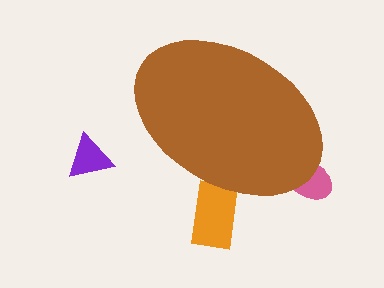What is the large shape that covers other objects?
A brown ellipse.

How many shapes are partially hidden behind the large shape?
2 shapes are partially hidden.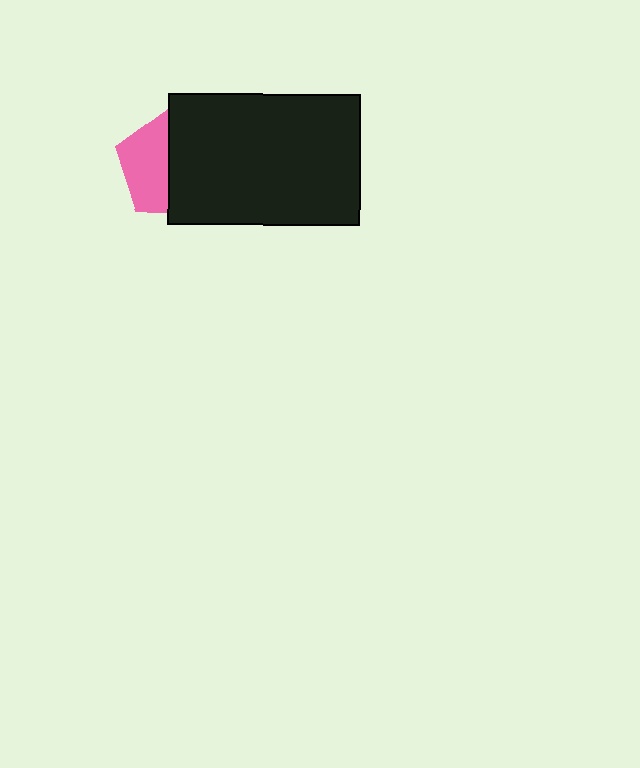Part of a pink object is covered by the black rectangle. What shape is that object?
It is a pentagon.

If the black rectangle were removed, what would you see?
You would see the complete pink pentagon.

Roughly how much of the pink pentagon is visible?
About half of it is visible (roughly 46%).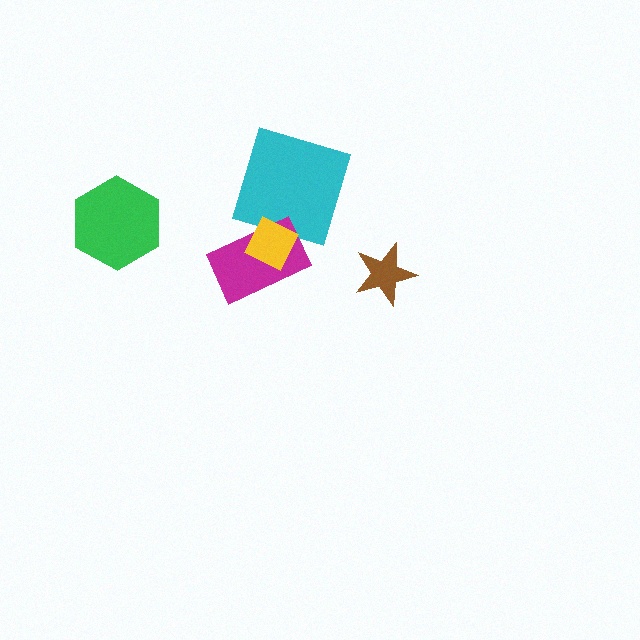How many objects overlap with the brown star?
0 objects overlap with the brown star.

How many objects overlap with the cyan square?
2 objects overlap with the cyan square.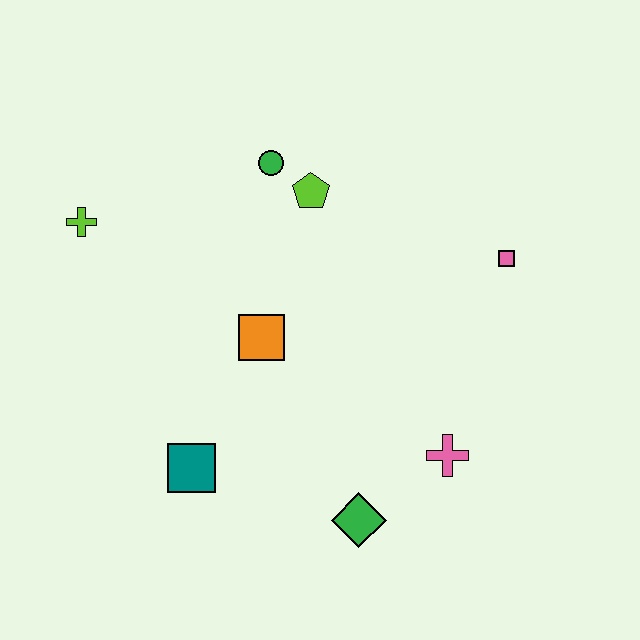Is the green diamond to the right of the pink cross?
No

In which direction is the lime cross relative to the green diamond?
The lime cross is above the green diamond.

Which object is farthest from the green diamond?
The lime cross is farthest from the green diamond.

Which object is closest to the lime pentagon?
The green circle is closest to the lime pentagon.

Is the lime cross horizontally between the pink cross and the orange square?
No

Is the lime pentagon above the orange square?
Yes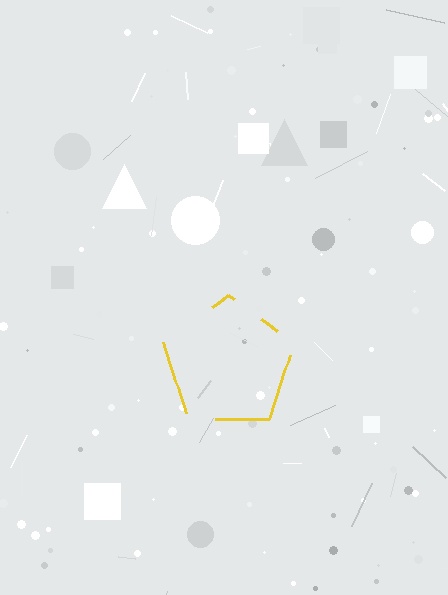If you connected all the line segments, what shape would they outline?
They would outline a pentagon.